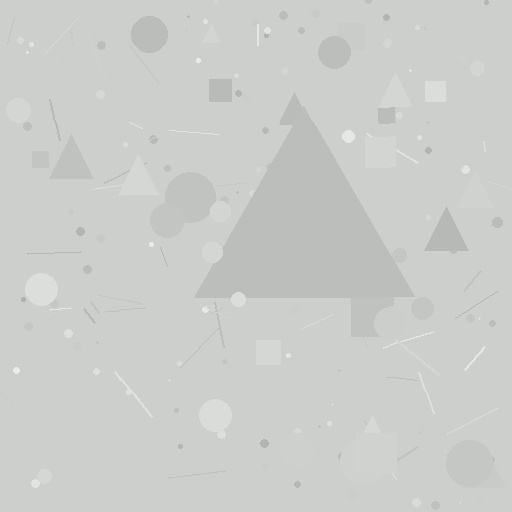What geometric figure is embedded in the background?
A triangle is embedded in the background.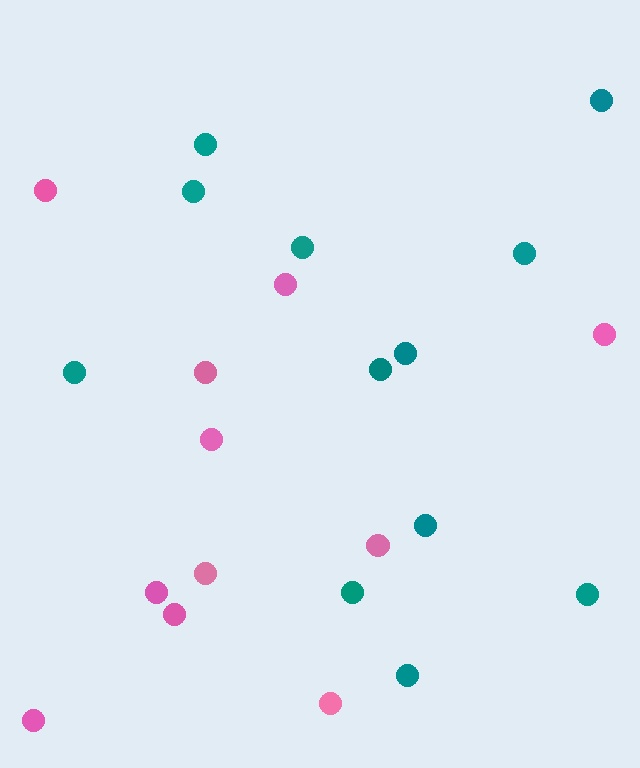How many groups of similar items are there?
There are 2 groups: one group of teal circles (12) and one group of pink circles (11).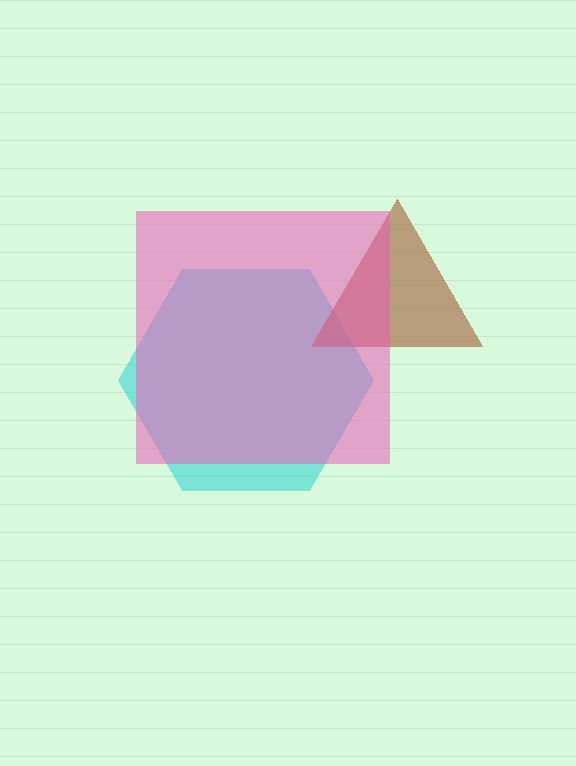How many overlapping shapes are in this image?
There are 3 overlapping shapes in the image.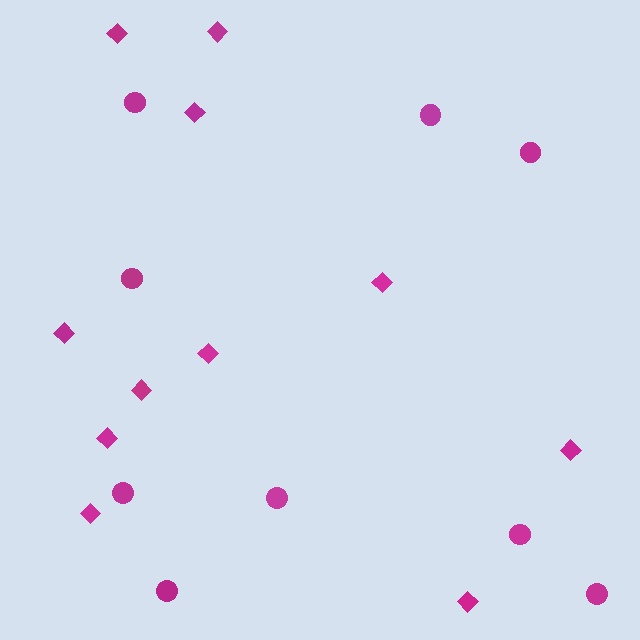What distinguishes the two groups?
There are 2 groups: one group of circles (9) and one group of diamonds (11).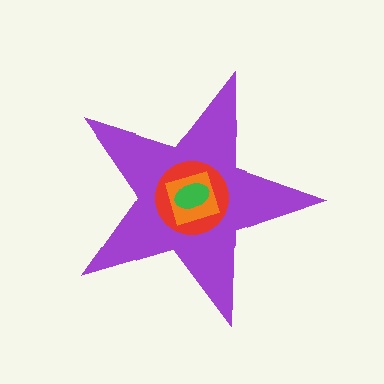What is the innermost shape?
The green ellipse.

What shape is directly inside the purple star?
The red circle.